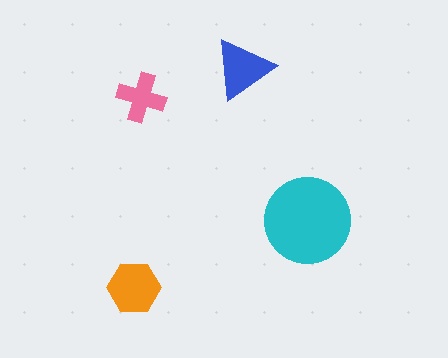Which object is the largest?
The cyan circle.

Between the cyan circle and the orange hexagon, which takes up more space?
The cyan circle.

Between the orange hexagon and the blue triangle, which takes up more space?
The orange hexagon.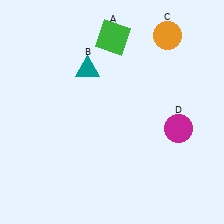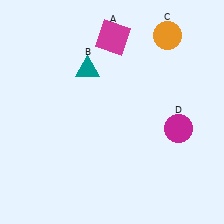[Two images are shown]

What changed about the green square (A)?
In Image 1, A is green. In Image 2, it changed to magenta.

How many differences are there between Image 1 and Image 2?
There is 1 difference between the two images.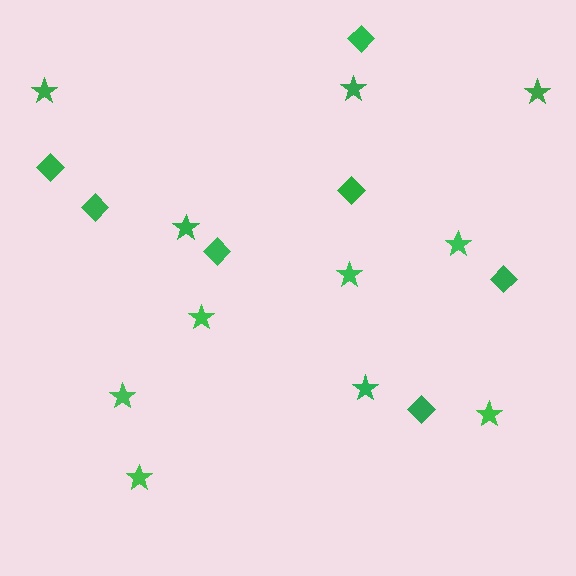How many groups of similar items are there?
There are 2 groups: one group of stars (11) and one group of diamonds (7).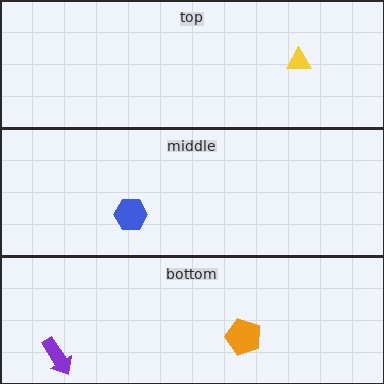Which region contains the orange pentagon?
The bottom region.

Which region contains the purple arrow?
The bottom region.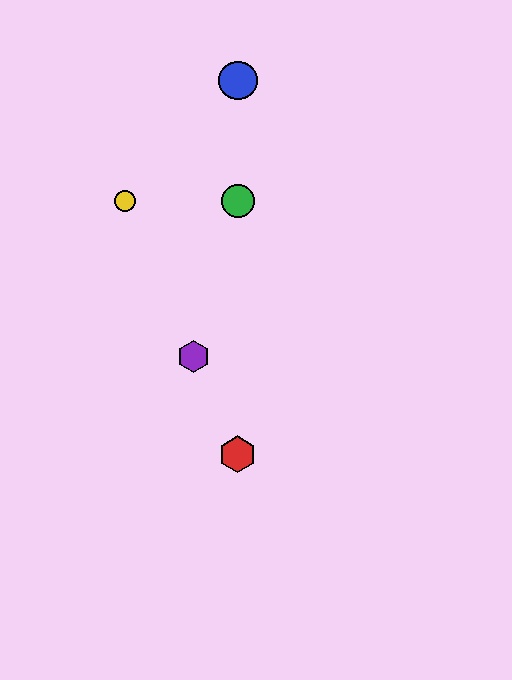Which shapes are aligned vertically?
The red hexagon, the blue circle, the green circle are aligned vertically.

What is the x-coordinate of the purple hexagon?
The purple hexagon is at x≈193.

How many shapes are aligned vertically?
3 shapes (the red hexagon, the blue circle, the green circle) are aligned vertically.